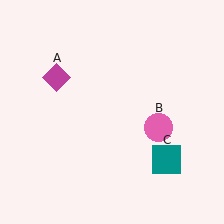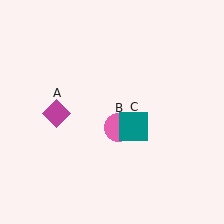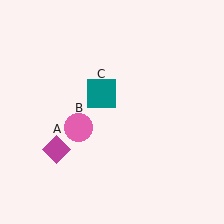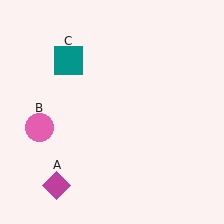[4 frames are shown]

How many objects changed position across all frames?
3 objects changed position: magenta diamond (object A), pink circle (object B), teal square (object C).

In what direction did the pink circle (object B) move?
The pink circle (object B) moved left.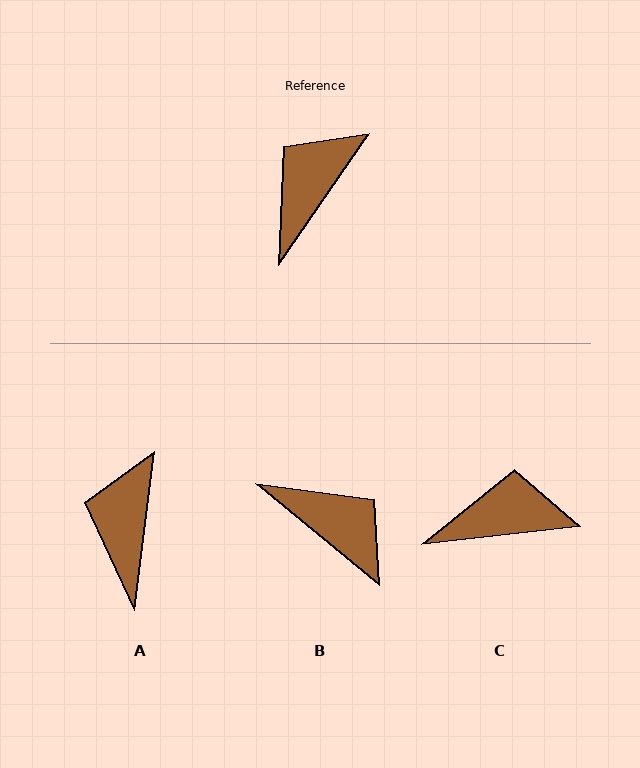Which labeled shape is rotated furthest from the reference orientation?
B, about 95 degrees away.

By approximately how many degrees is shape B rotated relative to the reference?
Approximately 95 degrees clockwise.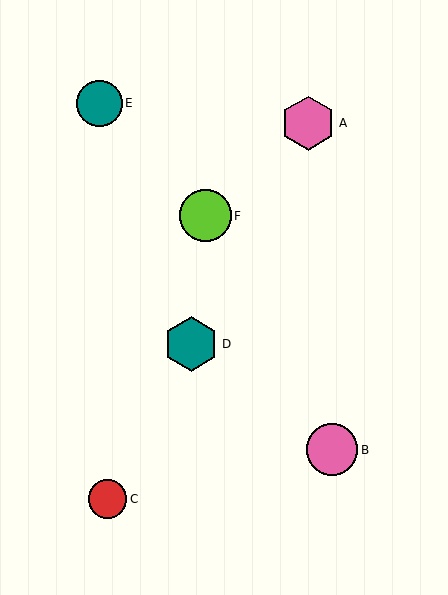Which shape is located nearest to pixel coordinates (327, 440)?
The pink circle (labeled B) at (332, 450) is nearest to that location.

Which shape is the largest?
The teal hexagon (labeled D) is the largest.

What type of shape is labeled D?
Shape D is a teal hexagon.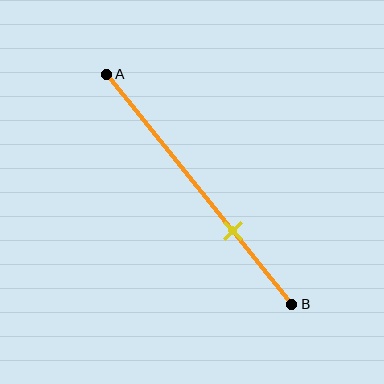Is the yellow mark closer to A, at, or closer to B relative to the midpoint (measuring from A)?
The yellow mark is closer to point B than the midpoint of segment AB.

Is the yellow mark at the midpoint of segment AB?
No, the mark is at about 70% from A, not at the 50% midpoint.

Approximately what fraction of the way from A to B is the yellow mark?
The yellow mark is approximately 70% of the way from A to B.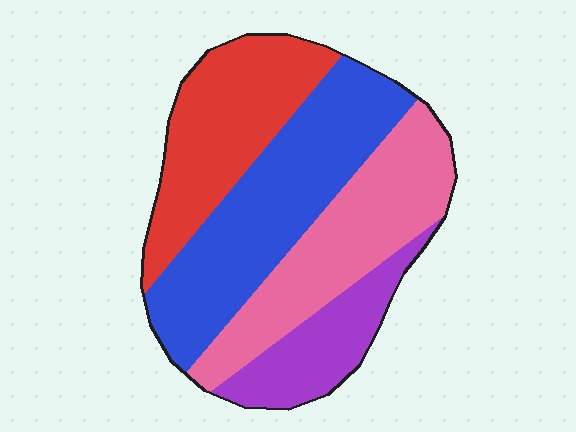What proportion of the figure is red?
Red covers 25% of the figure.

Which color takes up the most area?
Blue, at roughly 35%.